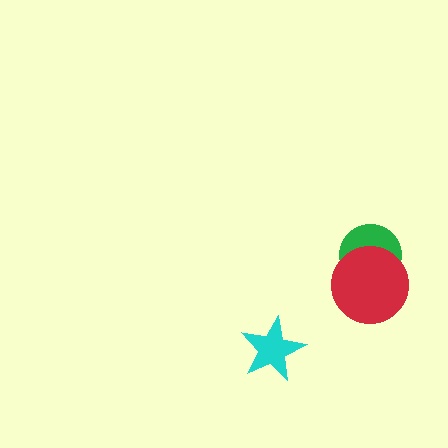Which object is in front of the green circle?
The red circle is in front of the green circle.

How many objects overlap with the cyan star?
0 objects overlap with the cyan star.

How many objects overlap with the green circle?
1 object overlaps with the green circle.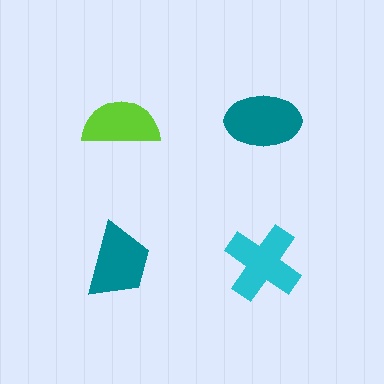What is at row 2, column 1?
A teal trapezoid.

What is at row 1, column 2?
A teal ellipse.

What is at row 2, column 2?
A cyan cross.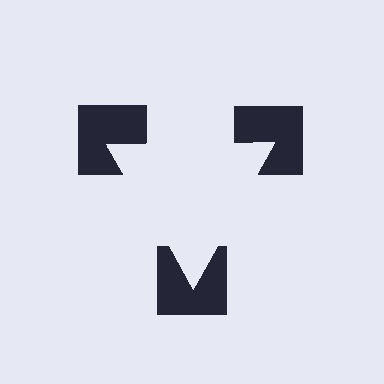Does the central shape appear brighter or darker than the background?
It typically appears slightly brighter than the background, even though no actual brightness change is drawn.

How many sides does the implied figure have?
3 sides.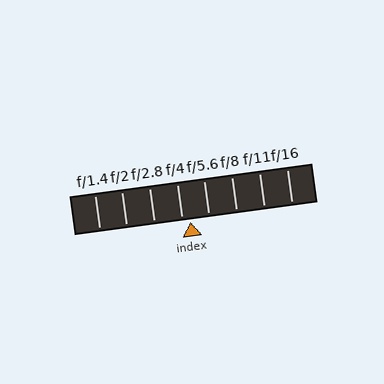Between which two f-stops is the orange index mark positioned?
The index mark is between f/4 and f/5.6.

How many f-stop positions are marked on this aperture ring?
There are 8 f-stop positions marked.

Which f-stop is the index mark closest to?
The index mark is closest to f/4.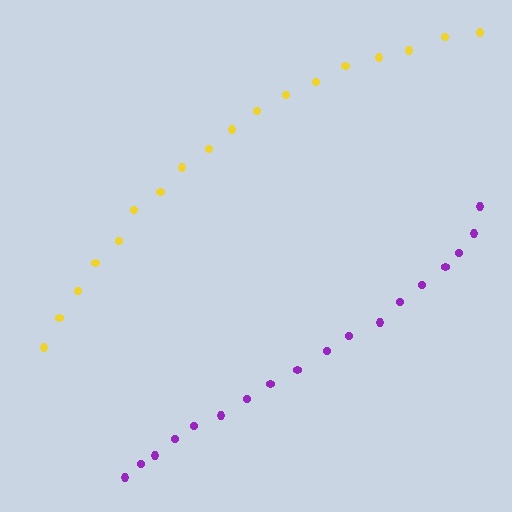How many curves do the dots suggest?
There are 2 distinct paths.